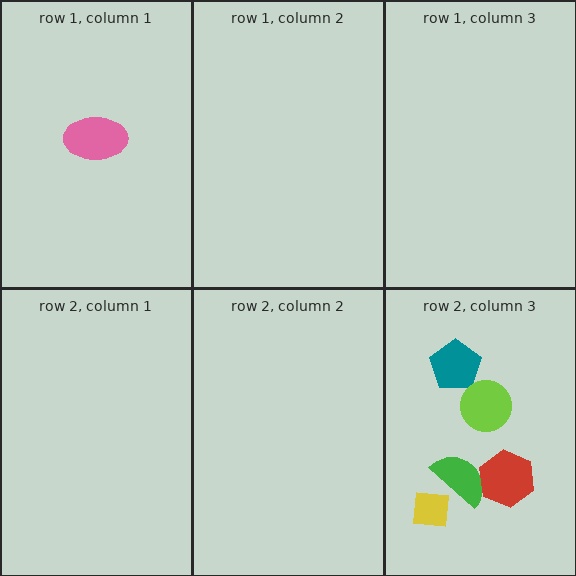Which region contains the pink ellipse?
The row 1, column 1 region.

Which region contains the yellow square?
The row 2, column 3 region.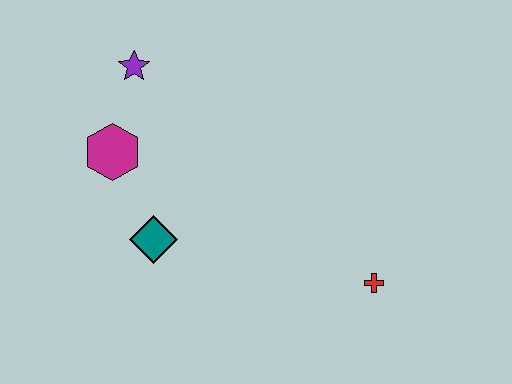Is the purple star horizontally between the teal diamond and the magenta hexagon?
Yes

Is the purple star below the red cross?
No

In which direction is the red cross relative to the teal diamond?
The red cross is to the right of the teal diamond.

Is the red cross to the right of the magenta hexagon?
Yes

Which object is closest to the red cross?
The teal diamond is closest to the red cross.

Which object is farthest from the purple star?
The red cross is farthest from the purple star.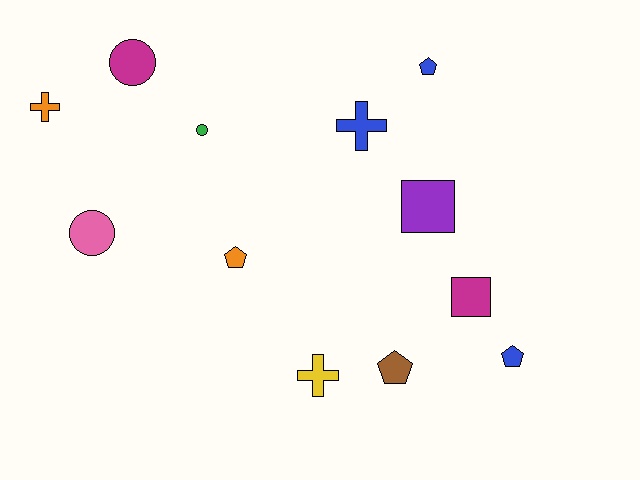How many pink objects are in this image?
There is 1 pink object.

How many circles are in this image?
There are 3 circles.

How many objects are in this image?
There are 12 objects.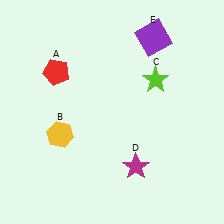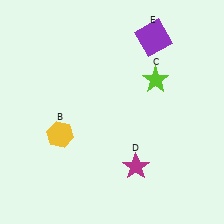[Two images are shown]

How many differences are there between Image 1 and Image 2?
There is 1 difference between the two images.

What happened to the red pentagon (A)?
The red pentagon (A) was removed in Image 2. It was in the top-left area of Image 1.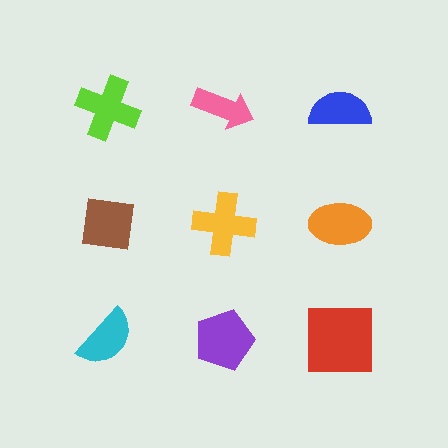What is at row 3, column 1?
A cyan semicircle.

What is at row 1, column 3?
A blue semicircle.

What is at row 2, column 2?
A yellow cross.